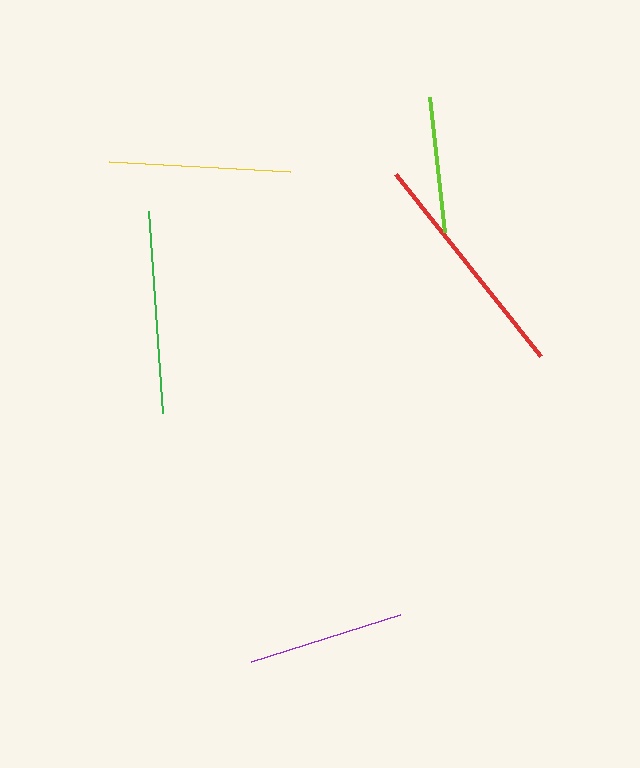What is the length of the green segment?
The green segment is approximately 203 pixels long.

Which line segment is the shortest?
The lime line is the shortest at approximately 136 pixels.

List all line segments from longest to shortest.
From longest to shortest: red, green, yellow, purple, lime.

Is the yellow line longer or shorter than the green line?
The green line is longer than the yellow line.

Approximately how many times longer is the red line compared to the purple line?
The red line is approximately 1.5 times the length of the purple line.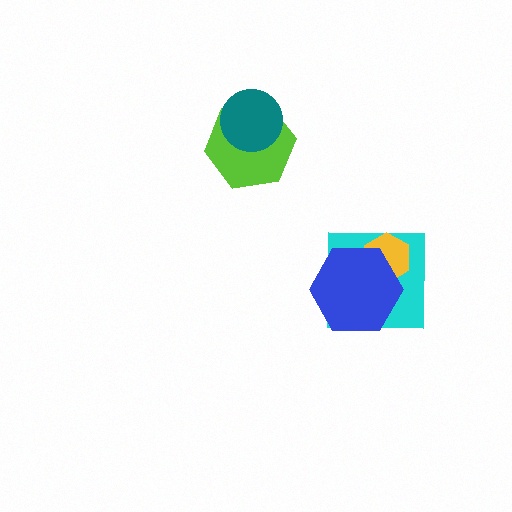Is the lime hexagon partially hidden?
Yes, it is partially covered by another shape.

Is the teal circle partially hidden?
No, no other shape covers it.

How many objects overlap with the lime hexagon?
1 object overlaps with the lime hexagon.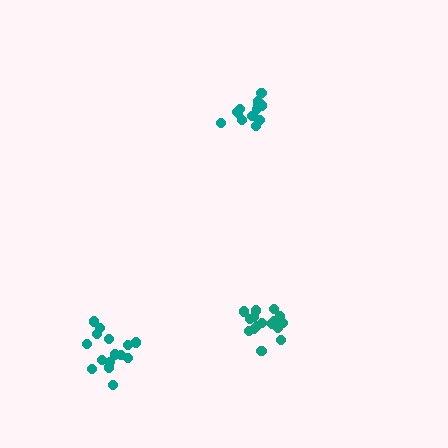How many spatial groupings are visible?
There are 3 spatial groupings.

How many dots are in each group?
Group 1: 16 dots, Group 2: 15 dots, Group 3: 13 dots (44 total).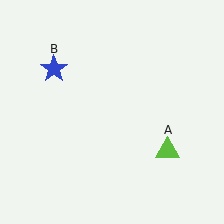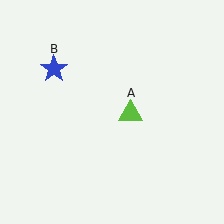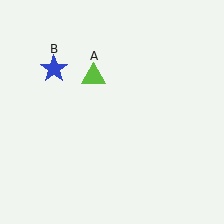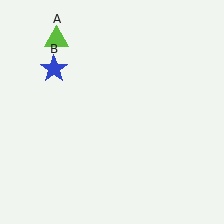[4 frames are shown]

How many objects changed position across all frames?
1 object changed position: lime triangle (object A).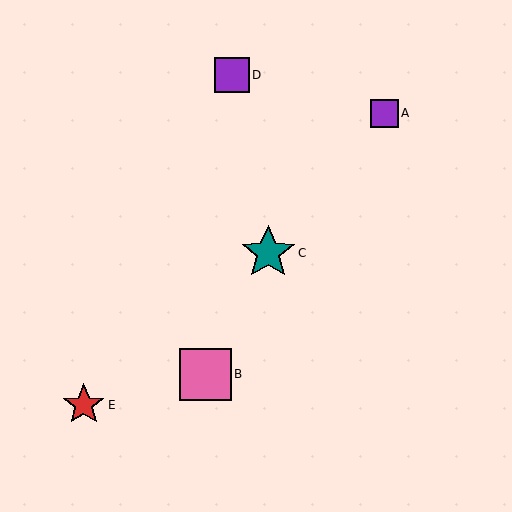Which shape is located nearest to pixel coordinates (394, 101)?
The purple square (labeled A) at (384, 113) is nearest to that location.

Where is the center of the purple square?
The center of the purple square is at (384, 113).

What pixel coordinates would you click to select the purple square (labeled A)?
Click at (384, 113) to select the purple square A.